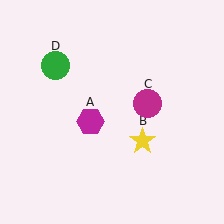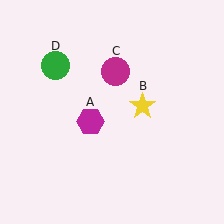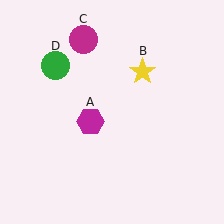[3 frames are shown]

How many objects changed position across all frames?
2 objects changed position: yellow star (object B), magenta circle (object C).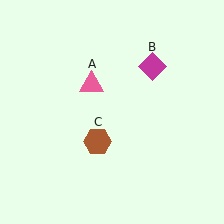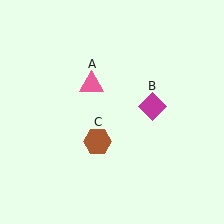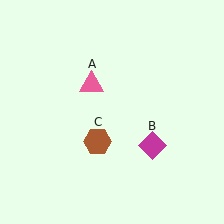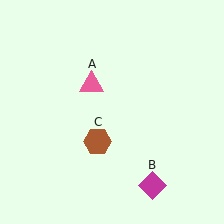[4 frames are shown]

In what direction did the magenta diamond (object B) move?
The magenta diamond (object B) moved down.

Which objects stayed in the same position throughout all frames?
Pink triangle (object A) and brown hexagon (object C) remained stationary.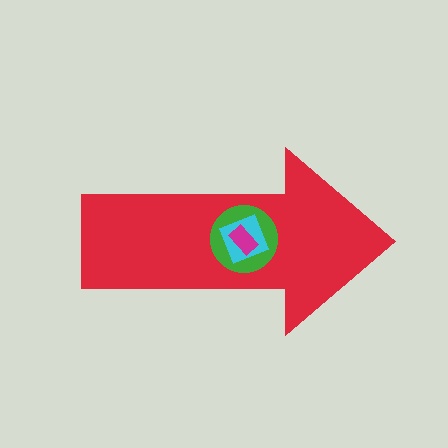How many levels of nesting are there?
4.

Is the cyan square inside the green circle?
Yes.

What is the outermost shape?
The red arrow.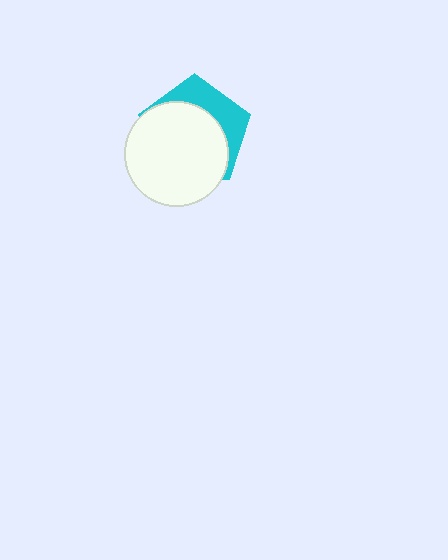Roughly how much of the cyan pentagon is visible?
A small part of it is visible (roughly 33%).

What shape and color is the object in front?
The object in front is a white circle.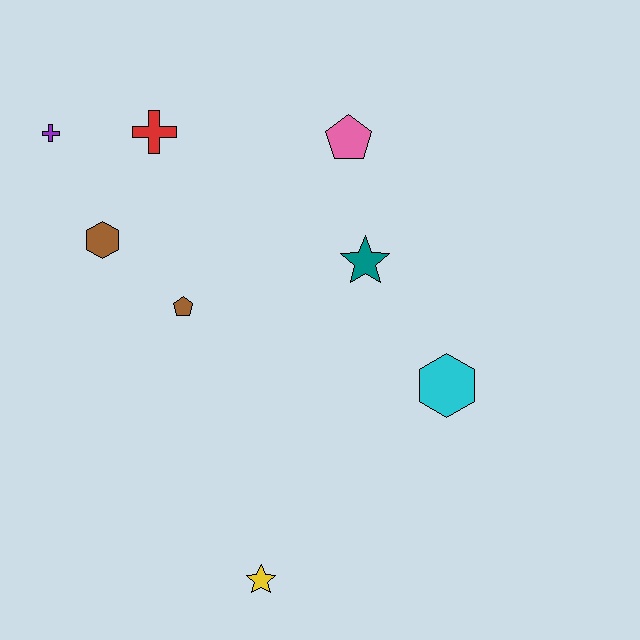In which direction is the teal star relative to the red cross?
The teal star is to the right of the red cross.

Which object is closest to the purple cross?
The red cross is closest to the purple cross.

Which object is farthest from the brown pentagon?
The yellow star is farthest from the brown pentagon.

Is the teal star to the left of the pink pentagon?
No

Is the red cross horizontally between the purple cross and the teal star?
Yes